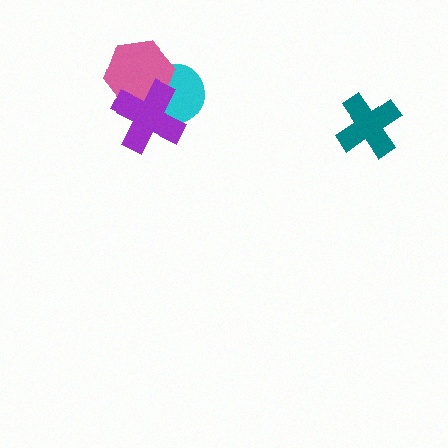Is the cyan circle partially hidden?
Yes, it is partially covered by another shape.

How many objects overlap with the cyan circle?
2 objects overlap with the cyan circle.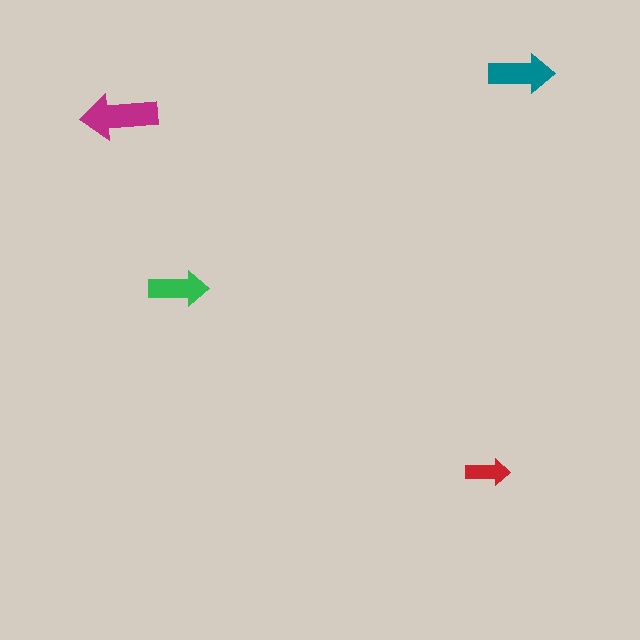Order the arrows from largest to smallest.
the magenta one, the teal one, the green one, the red one.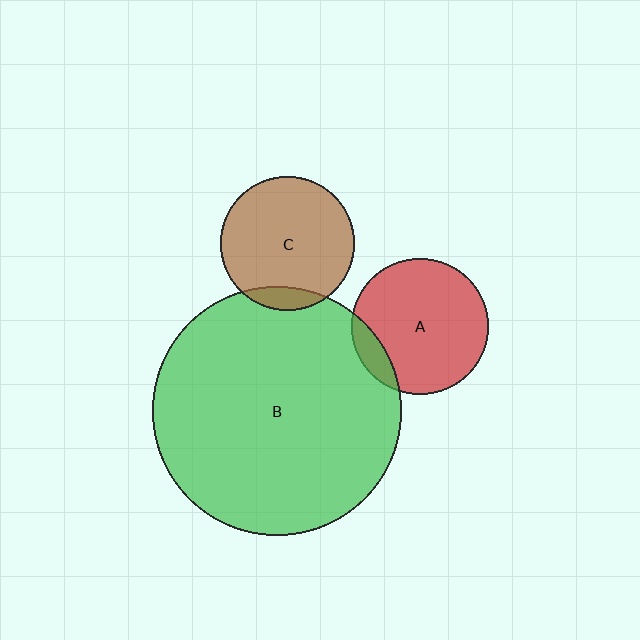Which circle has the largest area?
Circle B (green).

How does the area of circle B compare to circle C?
Approximately 3.5 times.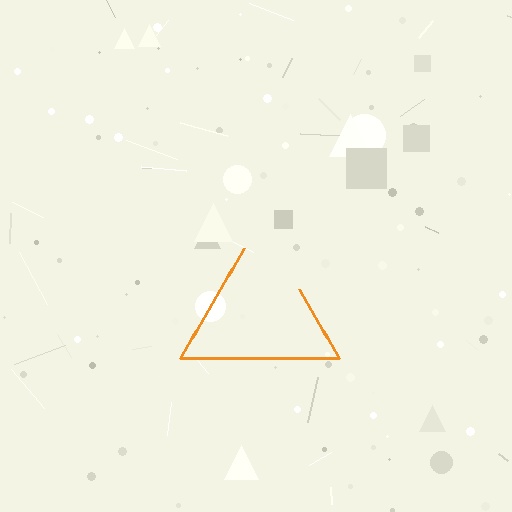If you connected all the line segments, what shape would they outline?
They would outline a triangle.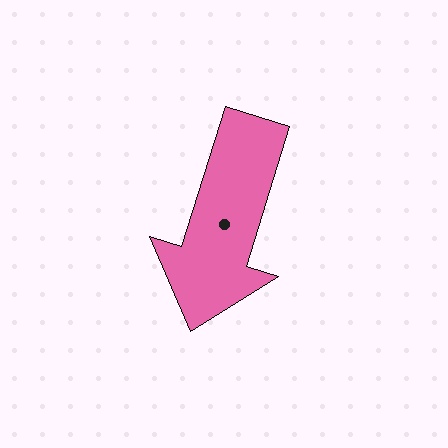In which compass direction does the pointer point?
South.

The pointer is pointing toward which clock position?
Roughly 7 o'clock.